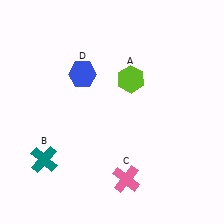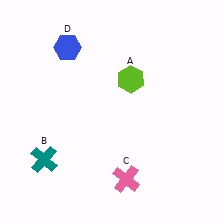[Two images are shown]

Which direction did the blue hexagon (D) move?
The blue hexagon (D) moved up.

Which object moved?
The blue hexagon (D) moved up.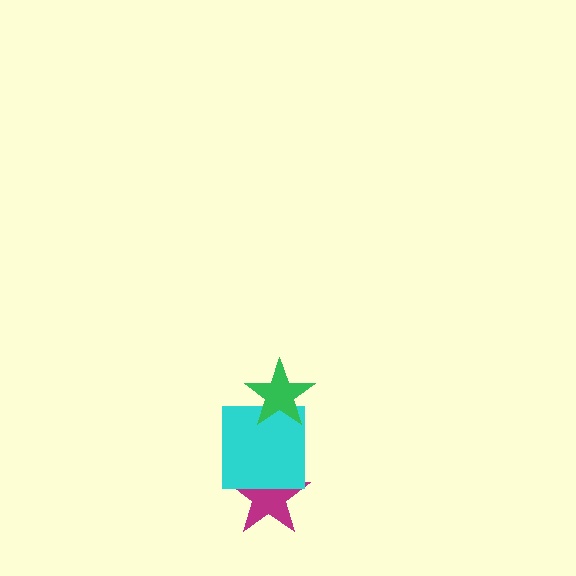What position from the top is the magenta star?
The magenta star is 3rd from the top.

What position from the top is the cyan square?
The cyan square is 2nd from the top.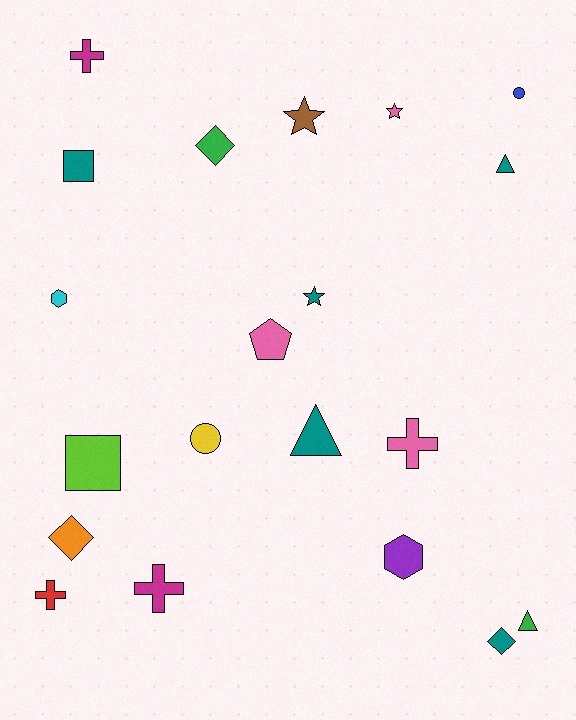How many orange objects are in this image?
There is 1 orange object.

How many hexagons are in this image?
There are 2 hexagons.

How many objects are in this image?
There are 20 objects.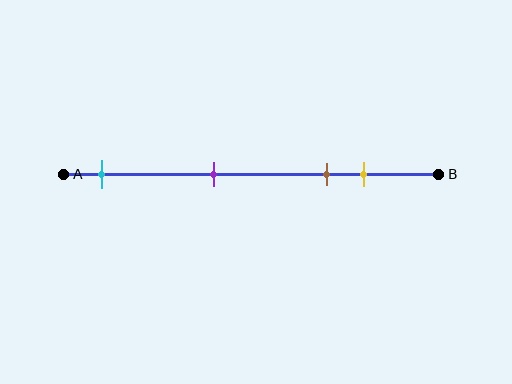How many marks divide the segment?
There are 4 marks dividing the segment.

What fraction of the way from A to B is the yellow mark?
The yellow mark is approximately 80% (0.8) of the way from A to B.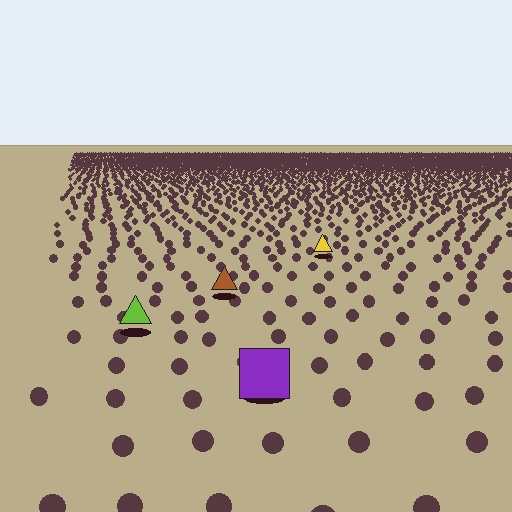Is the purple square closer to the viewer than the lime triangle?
Yes. The purple square is closer — you can tell from the texture gradient: the ground texture is coarser near it.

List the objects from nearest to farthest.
From nearest to farthest: the purple square, the lime triangle, the brown triangle, the yellow triangle.